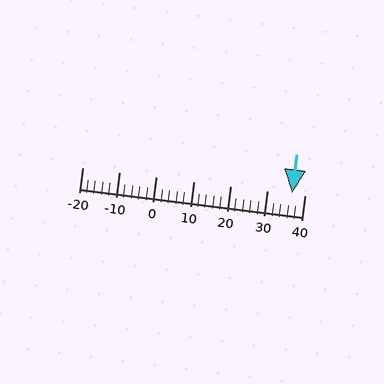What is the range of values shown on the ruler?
The ruler shows values from -20 to 40.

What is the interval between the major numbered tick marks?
The major tick marks are spaced 10 units apart.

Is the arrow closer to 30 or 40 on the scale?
The arrow is closer to 40.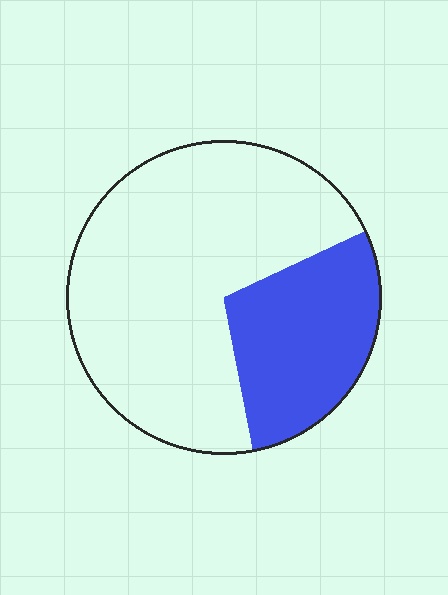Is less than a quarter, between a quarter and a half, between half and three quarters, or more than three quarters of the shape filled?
Between a quarter and a half.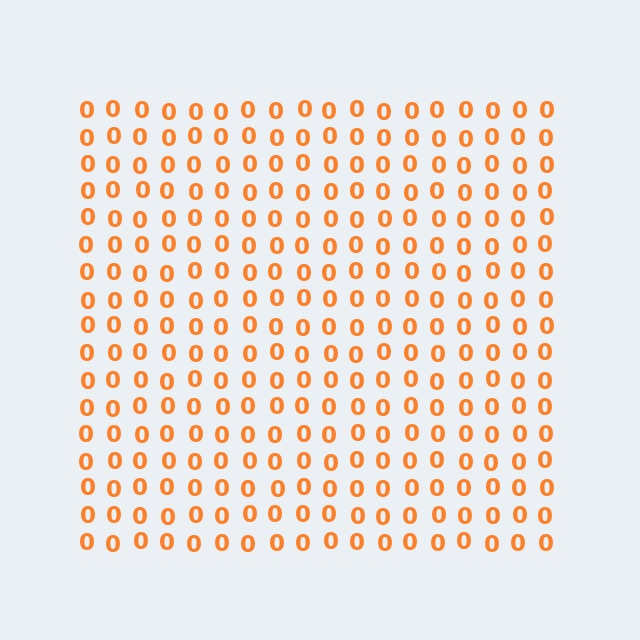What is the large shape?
The large shape is a square.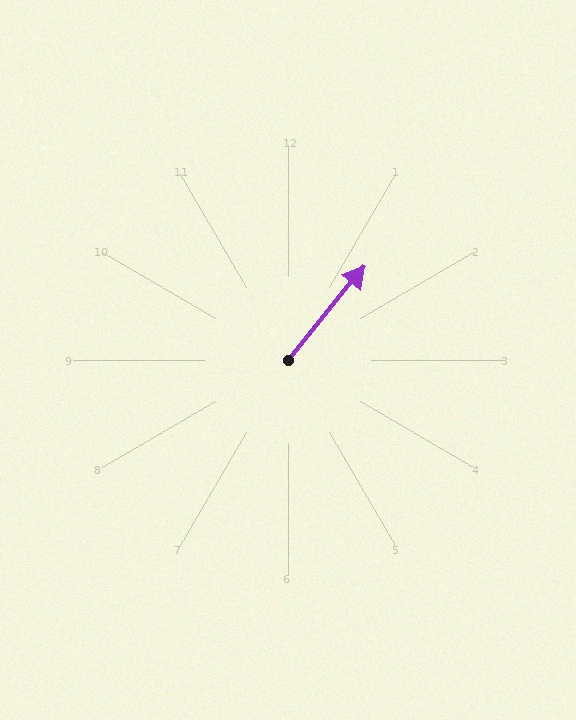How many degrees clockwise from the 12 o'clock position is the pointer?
Approximately 39 degrees.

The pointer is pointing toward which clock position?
Roughly 1 o'clock.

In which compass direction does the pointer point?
Northeast.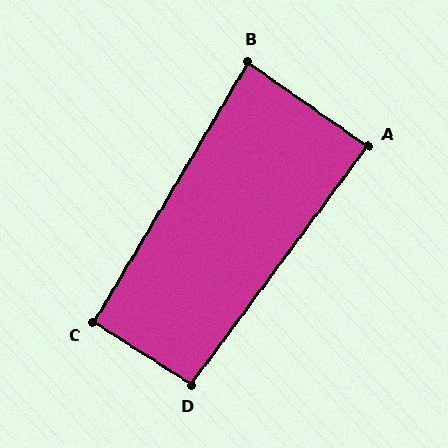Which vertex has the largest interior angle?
D, at approximately 94 degrees.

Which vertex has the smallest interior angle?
B, at approximately 86 degrees.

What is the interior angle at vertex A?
Approximately 88 degrees (approximately right).